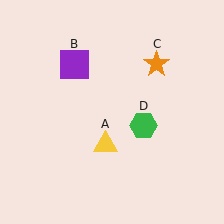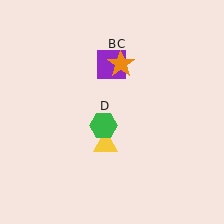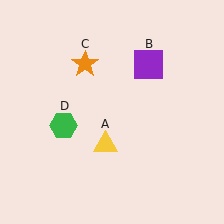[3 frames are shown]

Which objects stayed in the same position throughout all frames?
Yellow triangle (object A) remained stationary.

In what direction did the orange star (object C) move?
The orange star (object C) moved left.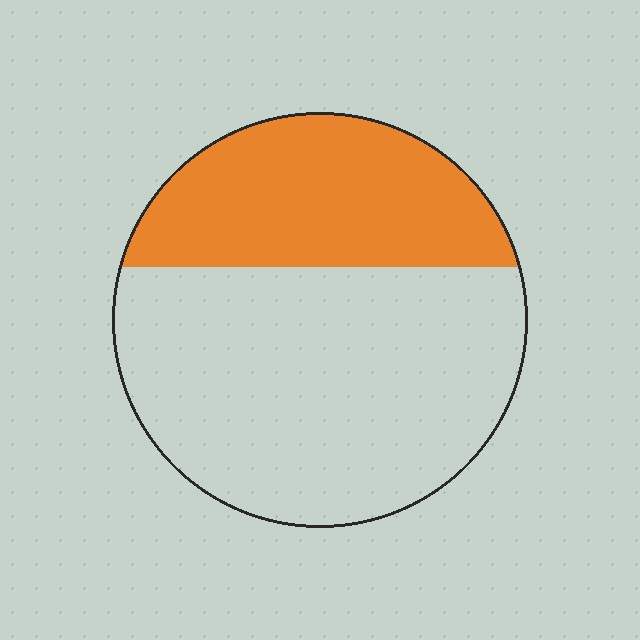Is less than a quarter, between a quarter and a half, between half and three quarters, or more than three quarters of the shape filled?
Between a quarter and a half.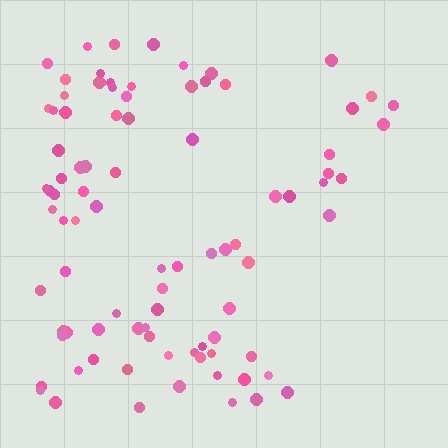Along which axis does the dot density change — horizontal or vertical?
Horizontal.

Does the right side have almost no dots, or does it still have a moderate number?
Still a moderate number, just noticeably fewer than the left.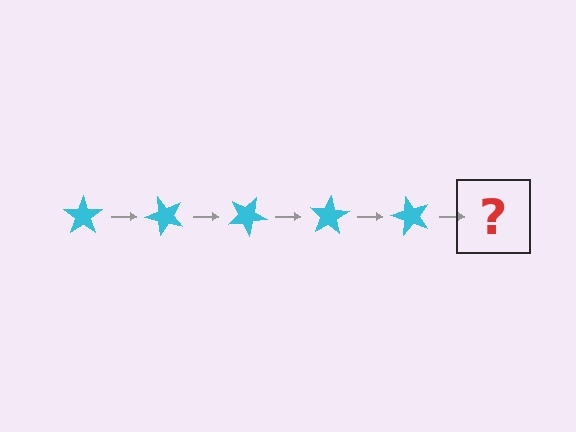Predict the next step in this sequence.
The next step is a cyan star rotated 250 degrees.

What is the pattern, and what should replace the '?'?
The pattern is that the star rotates 50 degrees each step. The '?' should be a cyan star rotated 250 degrees.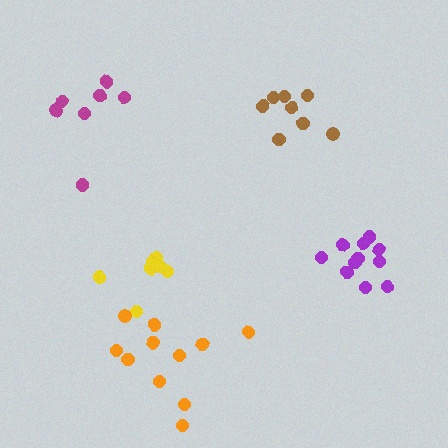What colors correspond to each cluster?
The clusters are colored: yellow, orange, brown, magenta, purple.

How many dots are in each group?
Group 1: 7 dots, Group 2: 11 dots, Group 3: 8 dots, Group 4: 7 dots, Group 5: 11 dots (44 total).